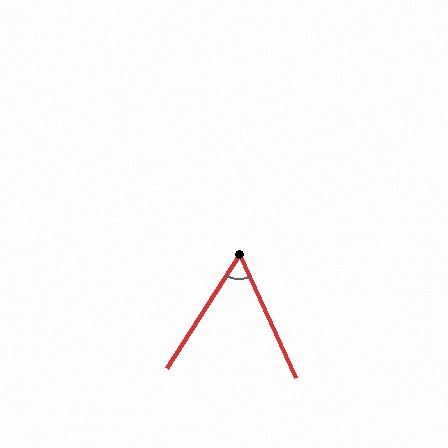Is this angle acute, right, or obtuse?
It is acute.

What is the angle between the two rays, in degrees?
Approximately 57 degrees.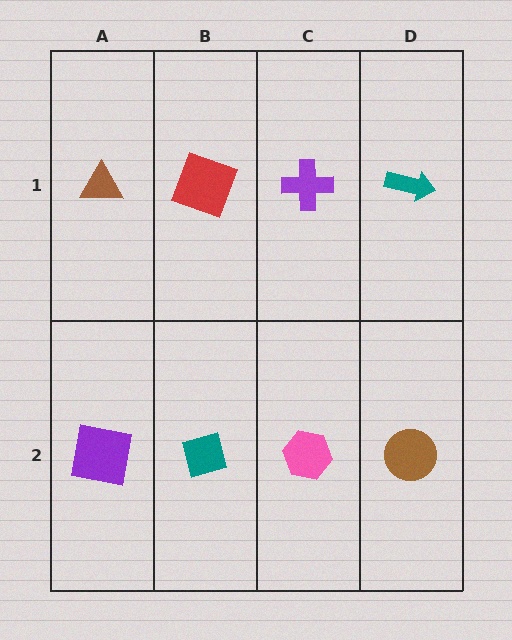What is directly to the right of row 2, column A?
A teal square.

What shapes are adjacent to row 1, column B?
A teal square (row 2, column B), a brown triangle (row 1, column A), a purple cross (row 1, column C).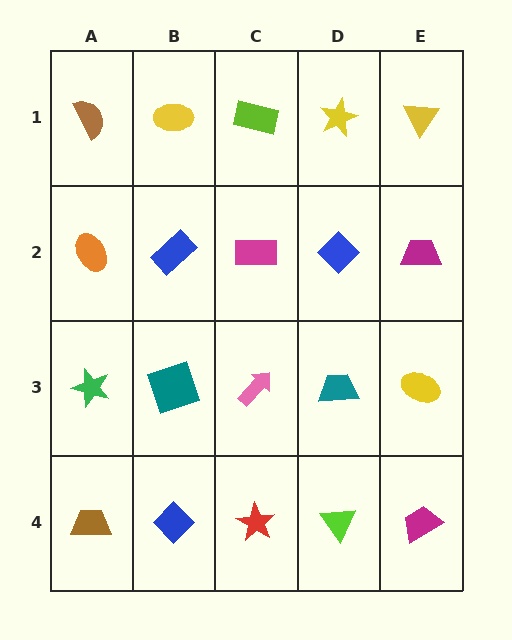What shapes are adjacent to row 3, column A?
An orange ellipse (row 2, column A), a brown trapezoid (row 4, column A), a teal square (row 3, column B).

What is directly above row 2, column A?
A brown semicircle.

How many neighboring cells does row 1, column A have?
2.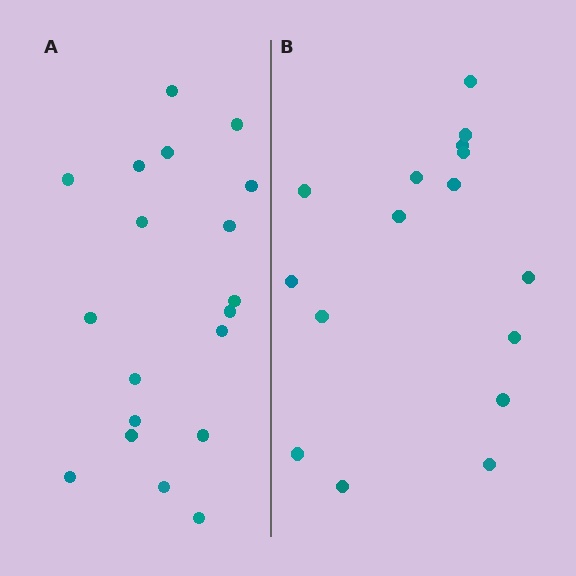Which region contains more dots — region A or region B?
Region A (the left region) has more dots.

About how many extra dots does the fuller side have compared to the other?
Region A has just a few more — roughly 2 or 3 more dots than region B.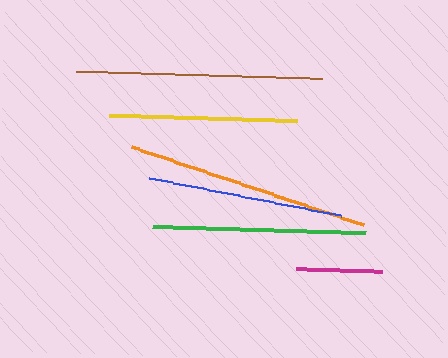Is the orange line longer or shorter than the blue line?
The orange line is longer than the blue line.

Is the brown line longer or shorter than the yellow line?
The brown line is longer than the yellow line.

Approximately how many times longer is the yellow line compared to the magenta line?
The yellow line is approximately 2.2 times the length of the magenta line.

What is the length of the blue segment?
The blue segment is approximately 195 pixels long.